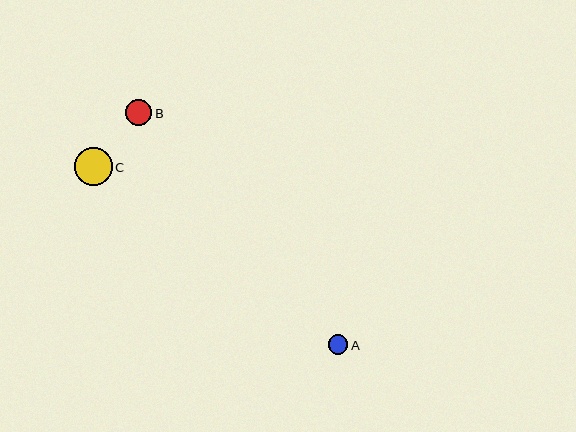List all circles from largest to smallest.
From largest to smallest: C, B, A.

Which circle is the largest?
Circle C is the largest with a size of approximately 38 pixels.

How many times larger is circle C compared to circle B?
Circle C is approximately 1.4 times the size of circle B.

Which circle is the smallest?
Circle A is the smallest with a size of approximately 20 pixels.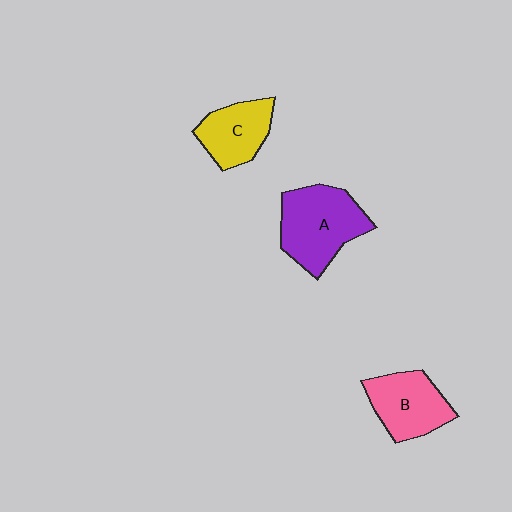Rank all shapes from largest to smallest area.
From largest to smallest: A (purple), B (pink), C (yellow).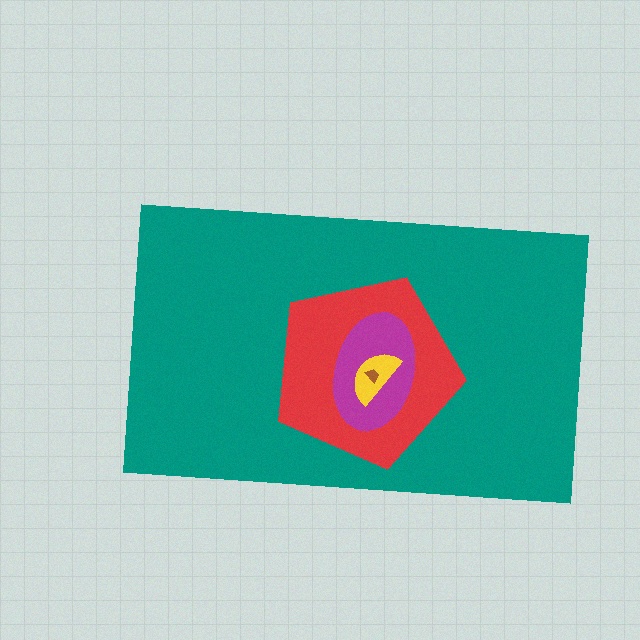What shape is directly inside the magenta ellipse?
The yellow semicircle.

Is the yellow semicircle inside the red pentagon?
Yes.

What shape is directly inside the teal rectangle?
The red pentagon.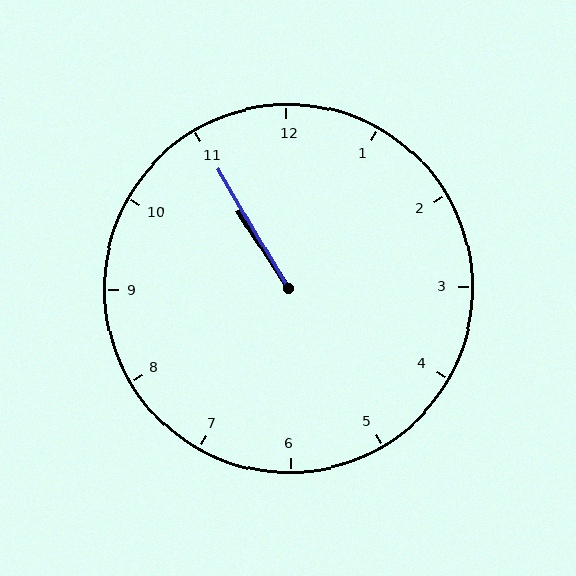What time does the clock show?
10:55.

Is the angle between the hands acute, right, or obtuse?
It is acute.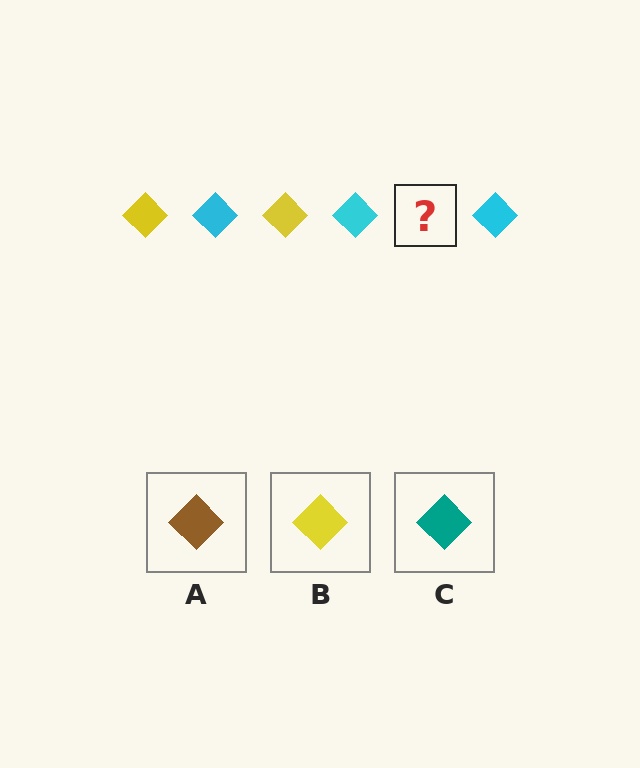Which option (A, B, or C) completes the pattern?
B.